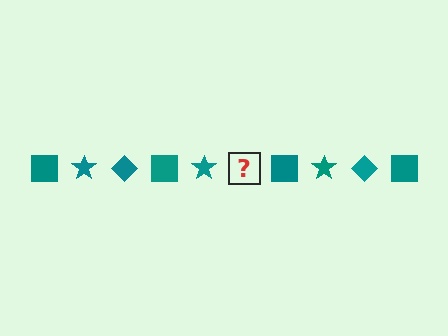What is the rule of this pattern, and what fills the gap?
The rule is that the pattern cycles through square, star, diamond shapes in teal. The gap should be filled with a teal diamond.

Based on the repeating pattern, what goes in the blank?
The blank should be a teal diamond.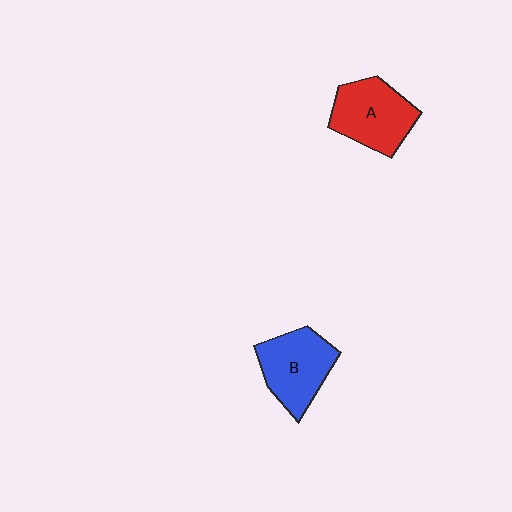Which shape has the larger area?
Shape A (red).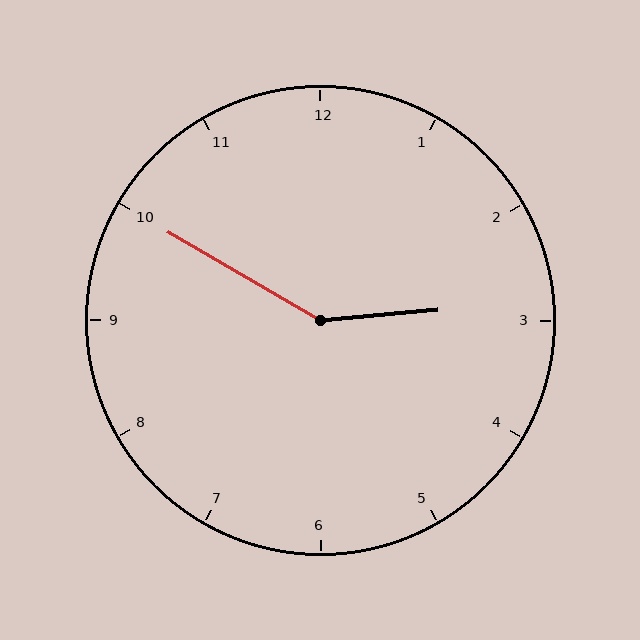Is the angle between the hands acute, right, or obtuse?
It is obtuse.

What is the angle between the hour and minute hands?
Approximately 145 degrees.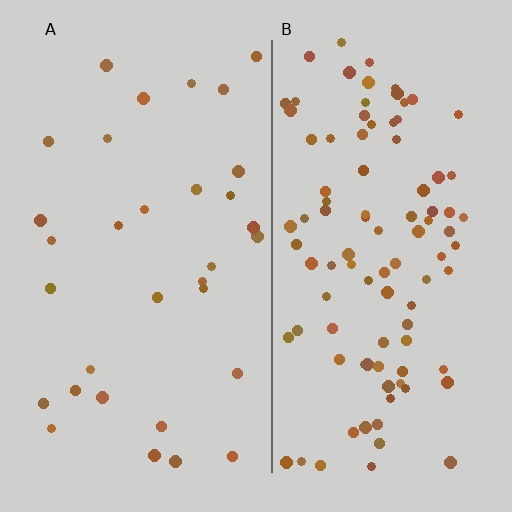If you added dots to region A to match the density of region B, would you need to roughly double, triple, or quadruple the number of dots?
Approximately triple.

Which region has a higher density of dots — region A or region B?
B (the right).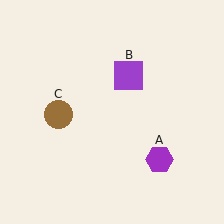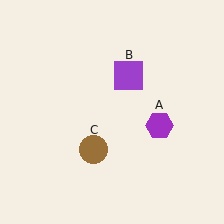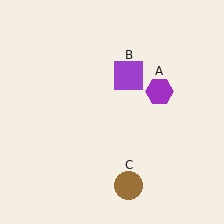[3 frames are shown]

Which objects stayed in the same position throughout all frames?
Purple square (object B) remained stationary.